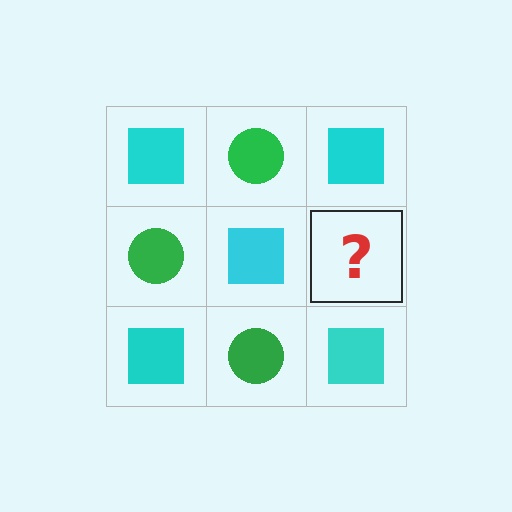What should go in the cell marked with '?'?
The missing cell should contain a green circle.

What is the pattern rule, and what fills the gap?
The rule is that it alternates cyan square and green circle in a checkerboard pattern. The gap should be filled with a green circle.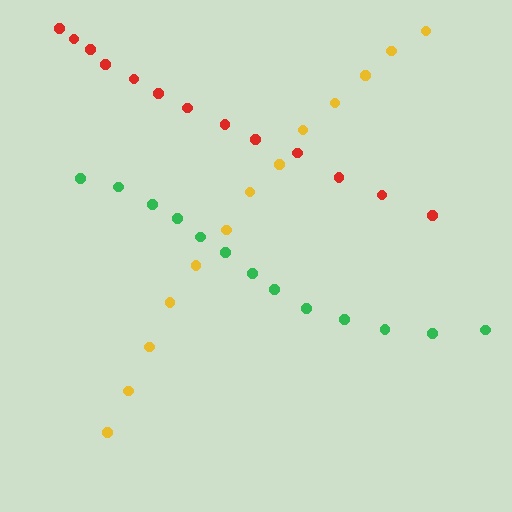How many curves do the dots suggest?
There are 3 distinct paths.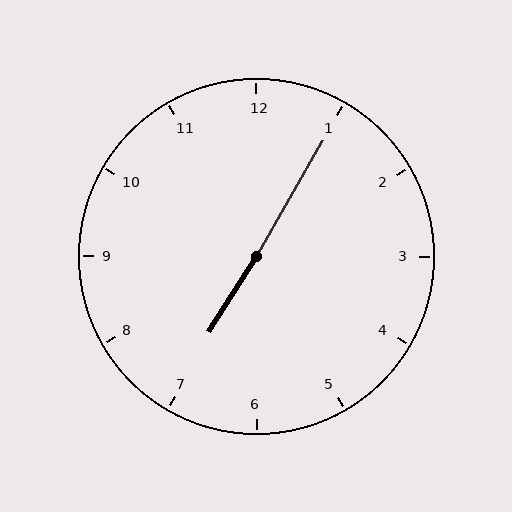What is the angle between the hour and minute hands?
Approximately 178 degrees.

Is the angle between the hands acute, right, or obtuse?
It is obtuse.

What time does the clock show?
7:05.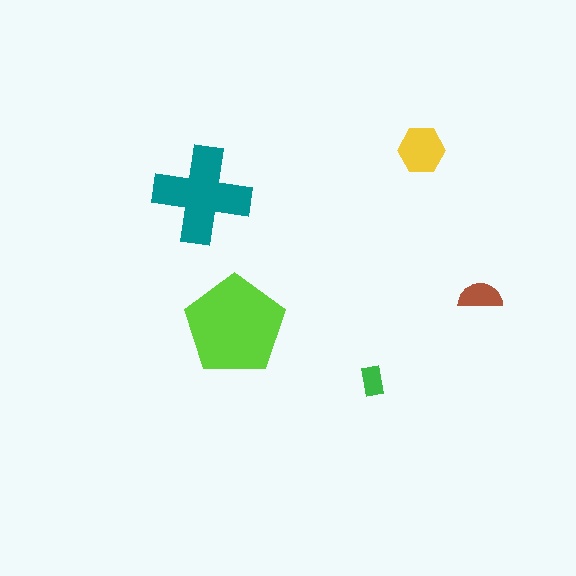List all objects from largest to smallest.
The lime pentagon, the teal cross, the yellow hexagon, the brown semicircle, the green rectangle.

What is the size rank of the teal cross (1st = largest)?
2nd.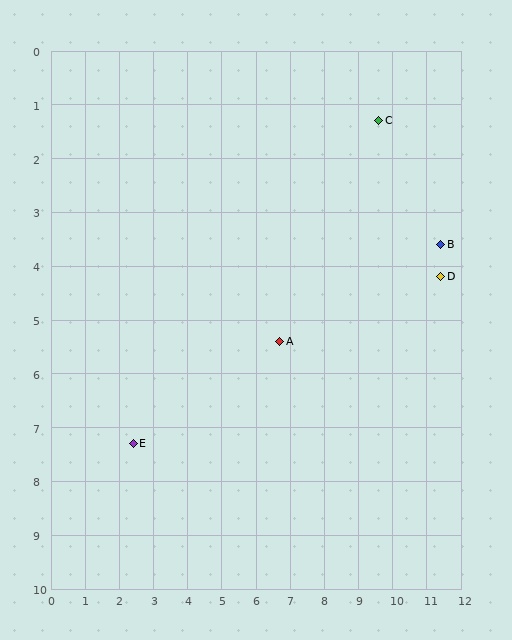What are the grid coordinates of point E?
Point E is at approximately (2.4, 7.3).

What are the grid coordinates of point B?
Point B is at approximately (11.4, 3.6).